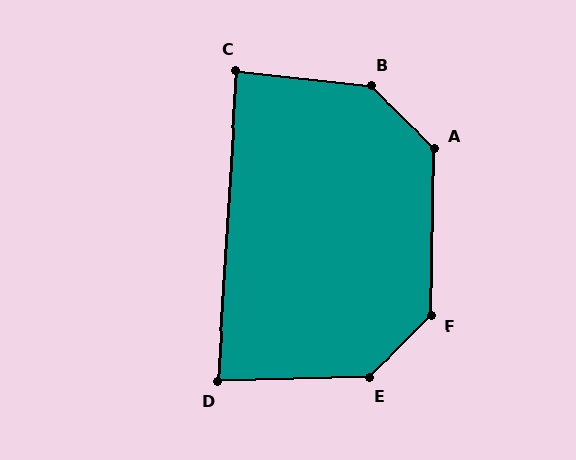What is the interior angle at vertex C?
Approximately 88 degrees (approximately right).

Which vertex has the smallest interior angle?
D, at approximately 85 degrees.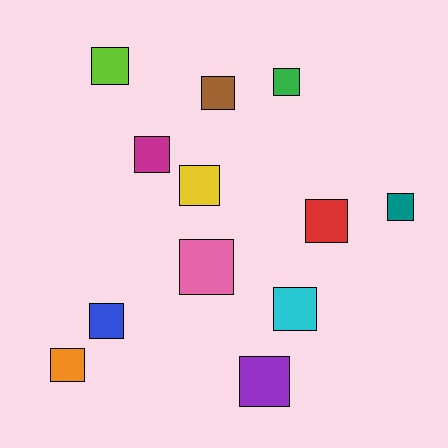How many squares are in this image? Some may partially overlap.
There are 12 squares.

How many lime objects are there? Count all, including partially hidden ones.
There is 1 lime object.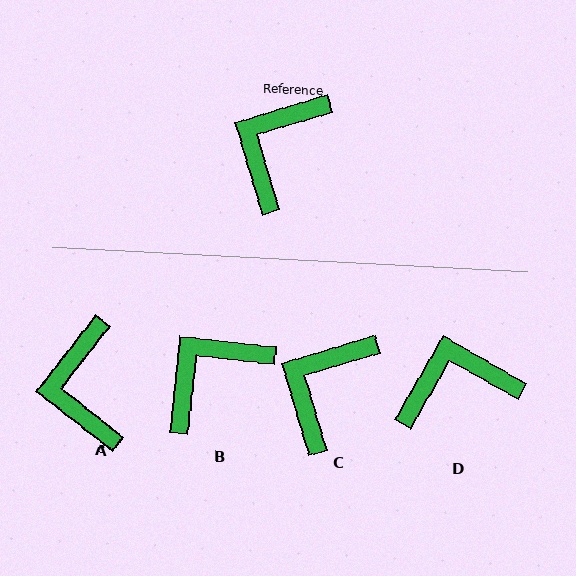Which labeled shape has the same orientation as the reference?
C.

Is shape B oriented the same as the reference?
No, it is off by about 23 degrees.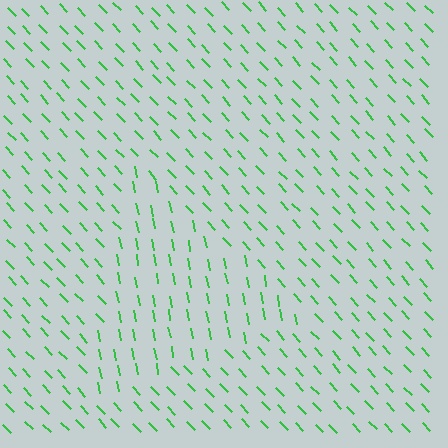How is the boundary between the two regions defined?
The boundary is defined purely by a change in line orientation (approximately 33 degrees difference). All lines are the same color and thickness.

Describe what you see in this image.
The image is filled with small green line segments. A triangle region in the image has lines oriented differently from the surrounding lines, creating a visible texture boundary.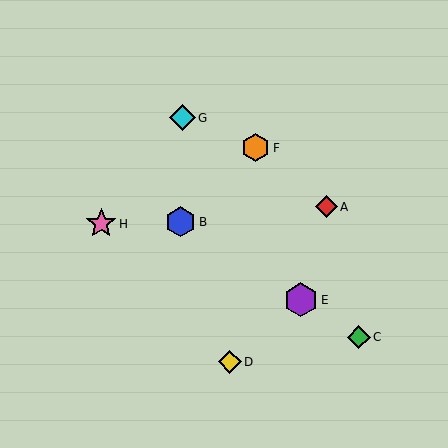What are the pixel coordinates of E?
Object E is at (301, 300).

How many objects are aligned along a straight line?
3 objects (B, C, E) are aligned along a straight line.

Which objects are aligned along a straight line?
Objects B, C, E are aligned along a straight line.